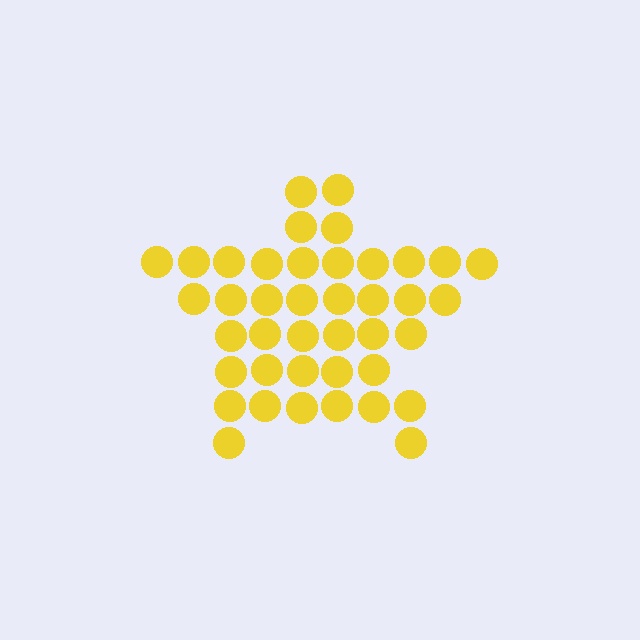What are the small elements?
The small elements are circles.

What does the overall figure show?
The overall figure shows a star.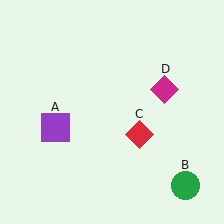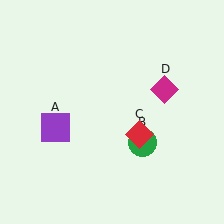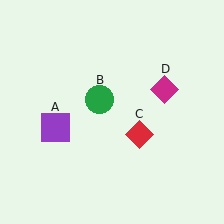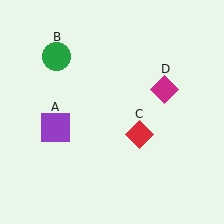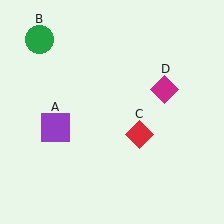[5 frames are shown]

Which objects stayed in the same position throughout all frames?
Purple square (object A) and red diamond (object C) and magenta diamond (object D) remained stationary.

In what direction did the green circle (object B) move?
The green circle (object B) moved up and to the left.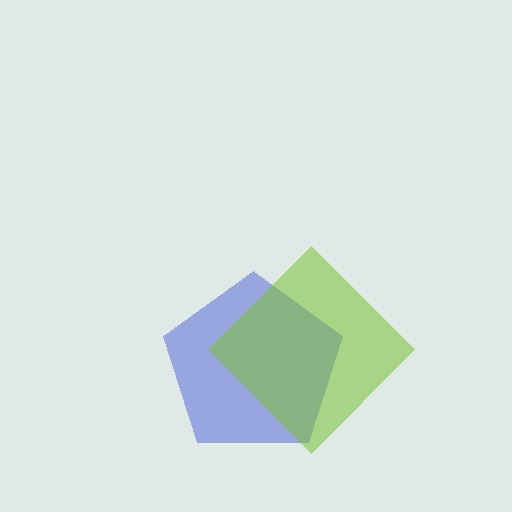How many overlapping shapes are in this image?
There are 2 overlapping shapes in the image.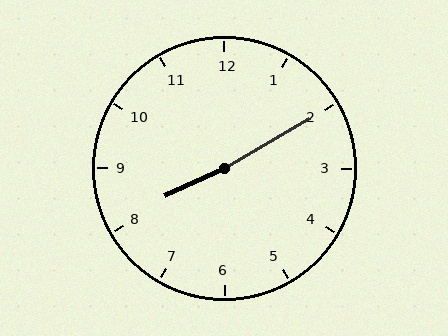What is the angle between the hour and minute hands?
Approximately 175 degrees.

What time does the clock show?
8:10.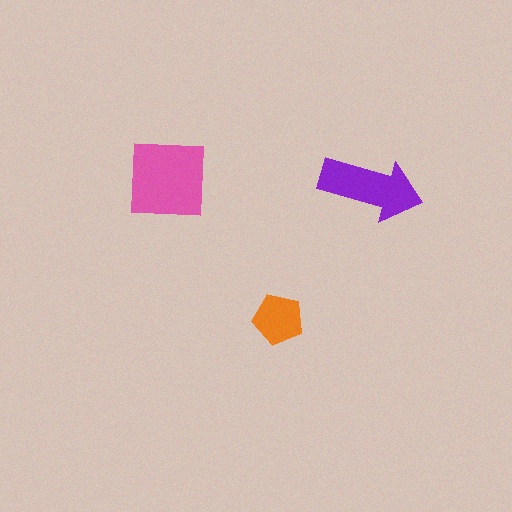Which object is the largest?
The pink square.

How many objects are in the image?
There are 3 objects in the image.